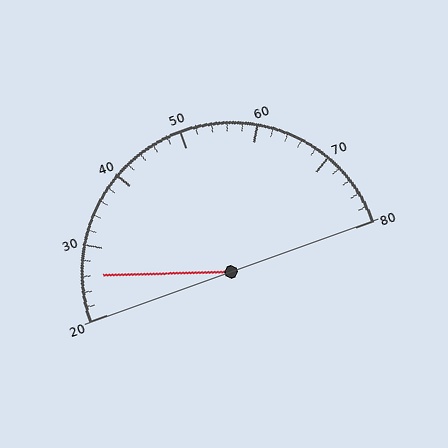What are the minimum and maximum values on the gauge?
The gauge ranges from 20 to 80.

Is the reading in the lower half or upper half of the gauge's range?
The reading is in the lower half of the range (20 to 80).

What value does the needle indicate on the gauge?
The needle indicates approximately 26.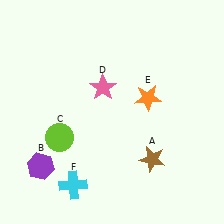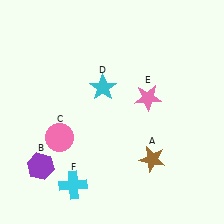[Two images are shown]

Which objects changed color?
C changed from lime to pink. D changed from pink to cyan. E changed from orange to pink.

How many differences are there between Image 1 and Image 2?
There are 3 differences between the two images.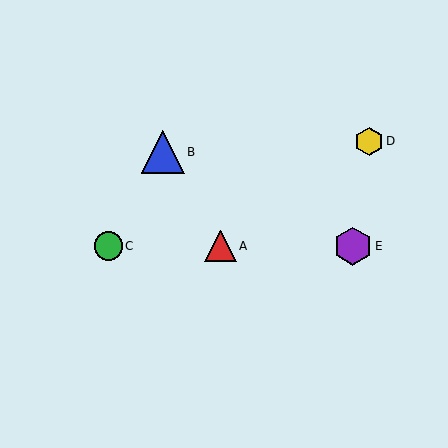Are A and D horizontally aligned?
No, A is at y≈246 and D is at y≈141.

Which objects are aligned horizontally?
Objects A, C, E are aligned horizontally.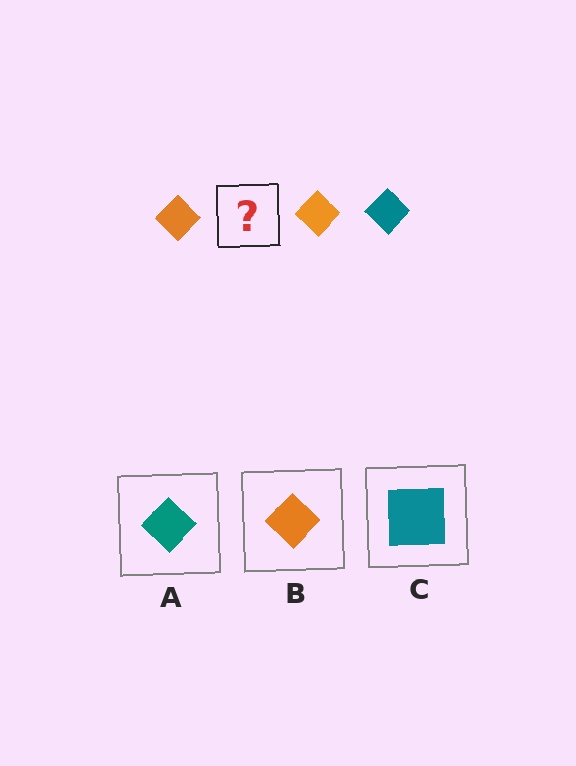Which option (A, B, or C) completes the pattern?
A.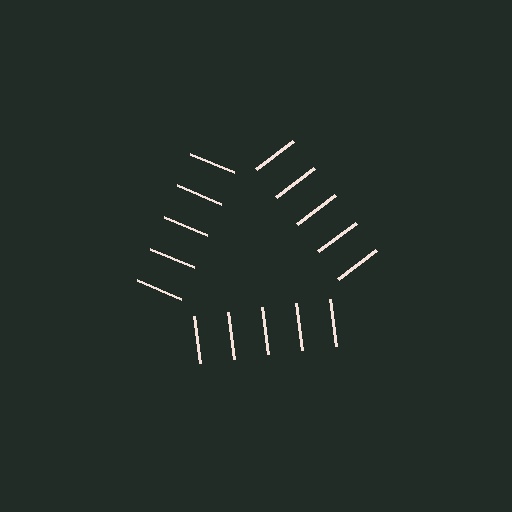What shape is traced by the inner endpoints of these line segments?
An illusory triangle — the line segments terminate on its edges but no continuous stroke is drawn.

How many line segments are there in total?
15 — 5 along each of the 3 edges.